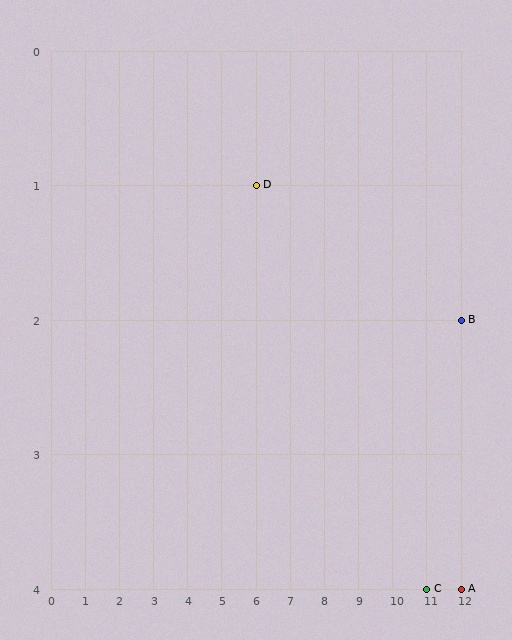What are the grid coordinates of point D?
Point D is at grid coordinates (6, 1).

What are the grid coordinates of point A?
Point A is at grid coordinates (12, 4).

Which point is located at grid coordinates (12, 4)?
Point A is at (12, 4).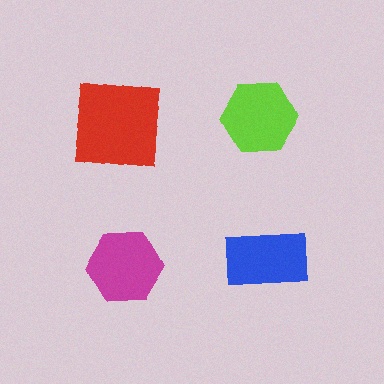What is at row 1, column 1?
A red square.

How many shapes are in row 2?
2 shapes.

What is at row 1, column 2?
A lime hexagon.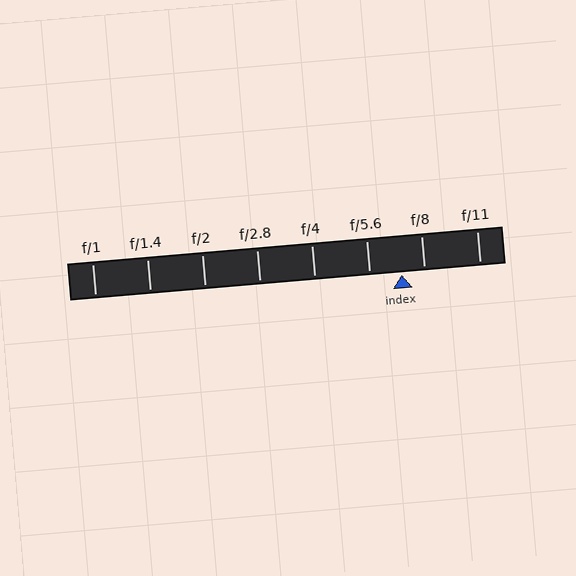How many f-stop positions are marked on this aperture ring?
There are 8 f-stop positions marked.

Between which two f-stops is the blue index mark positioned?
The index mark is between f/5.6 and f/8.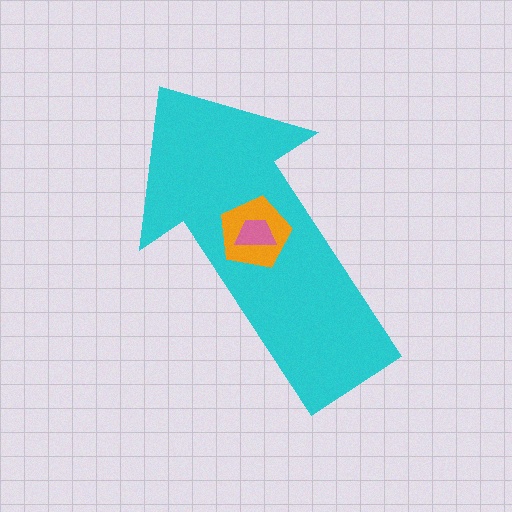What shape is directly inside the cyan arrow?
The orange pentagon.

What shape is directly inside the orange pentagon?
The pink trapezoid.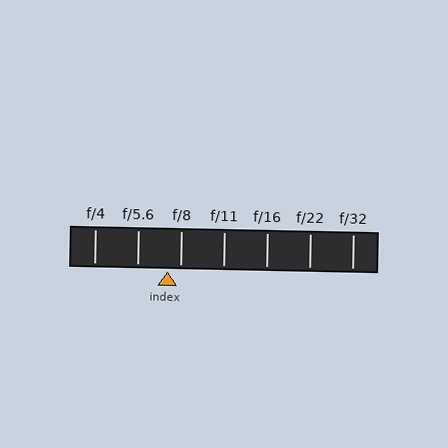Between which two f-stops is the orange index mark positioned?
The index mark is between f/5.6 and f/8.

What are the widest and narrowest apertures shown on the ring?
The widest aperture shown is f/4 and the narrowest is f/32.